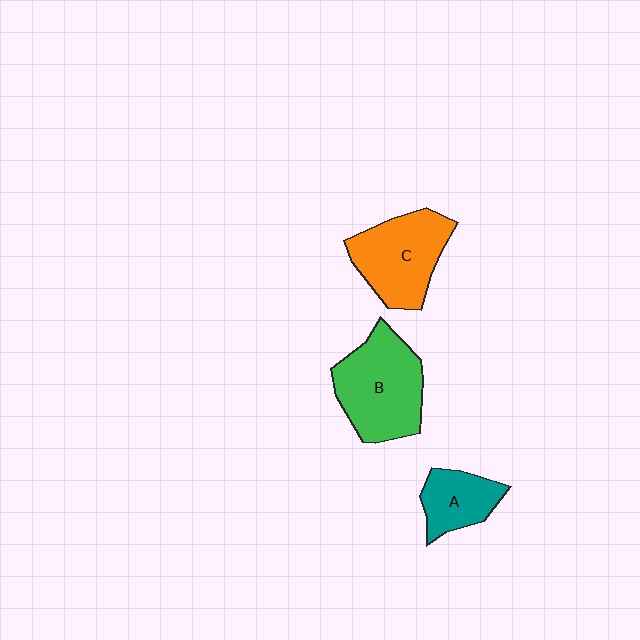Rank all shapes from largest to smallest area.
From largest to smallest: B (green), C (orange), A (teal).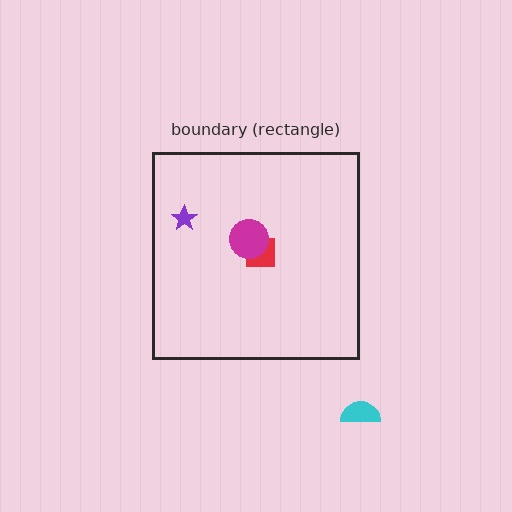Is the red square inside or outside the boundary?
Inside.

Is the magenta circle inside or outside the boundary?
Inside.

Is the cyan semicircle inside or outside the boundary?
Outside.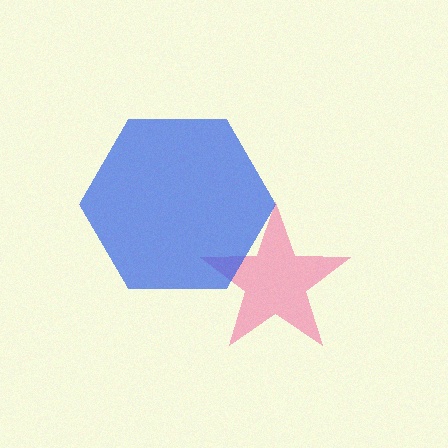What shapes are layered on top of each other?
The layered shapes are: a pink star, a blue hexagon.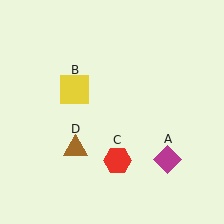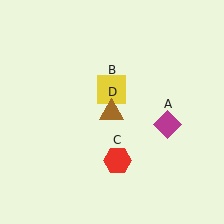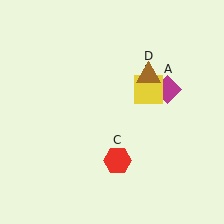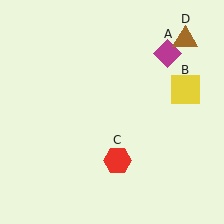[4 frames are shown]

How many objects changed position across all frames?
3 objects changed position: magenta diamond (object A), yellow square (object B), brown triangle (object D).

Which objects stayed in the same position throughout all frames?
Red hexagon (object C) remained stationary.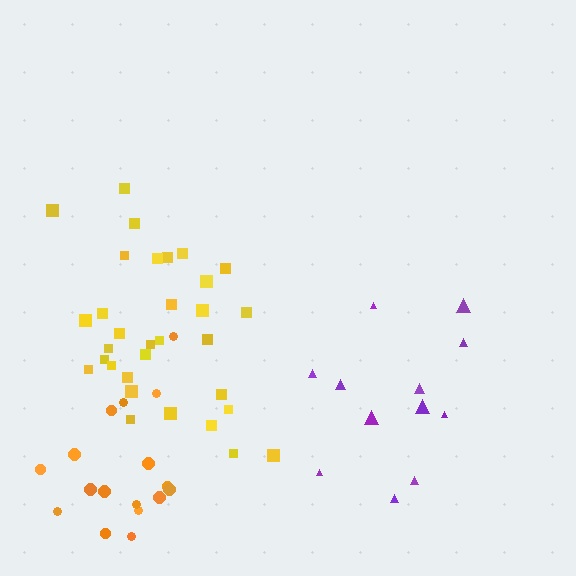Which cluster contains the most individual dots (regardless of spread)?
Yellow (32).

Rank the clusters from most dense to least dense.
yellow, orange, purple.